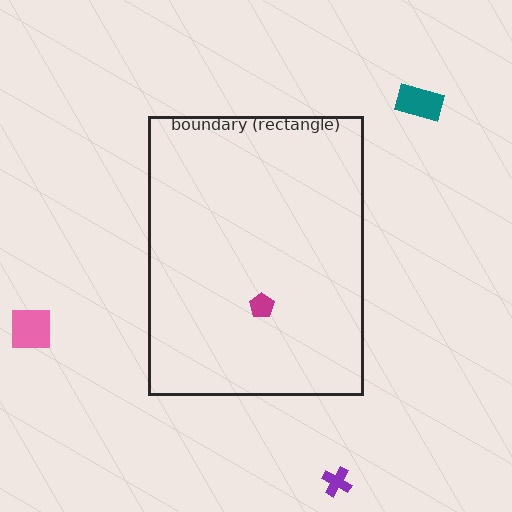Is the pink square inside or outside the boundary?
Outside.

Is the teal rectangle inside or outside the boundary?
Outside.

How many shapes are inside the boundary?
1 inside, 3 outside.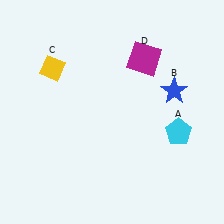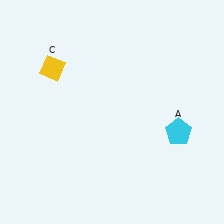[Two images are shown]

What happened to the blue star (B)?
The blue star (B) was removed in Image 2. It was in the top-right area of Image 1.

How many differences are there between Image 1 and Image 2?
There are 2 differences between the two images.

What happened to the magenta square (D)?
The magenta square (D) was removed in Image 2. It was in the top-right area of Image 1.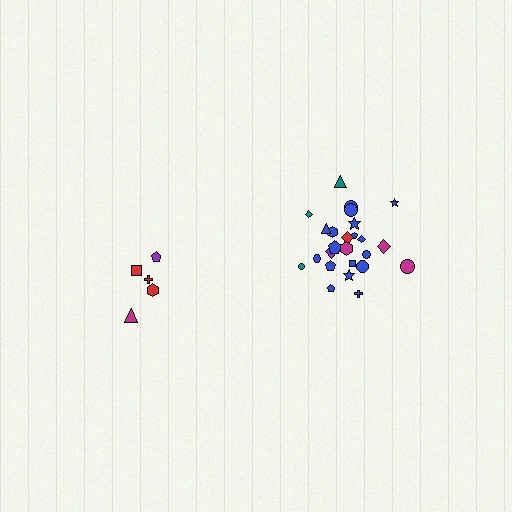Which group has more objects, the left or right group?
The right group.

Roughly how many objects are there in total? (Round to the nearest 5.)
Roughly 30 objects in total.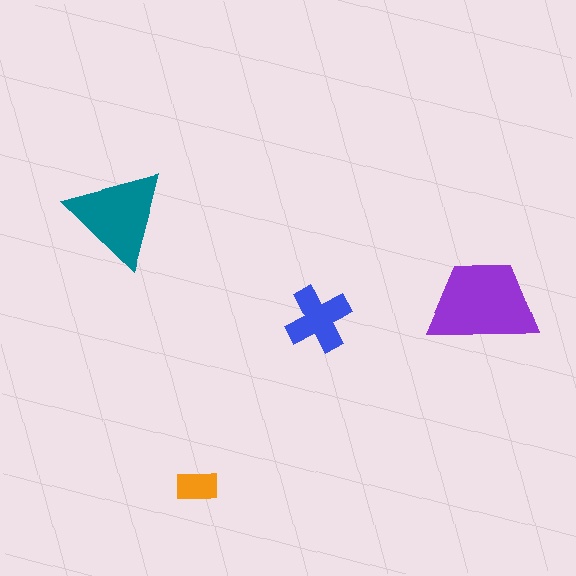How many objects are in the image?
There are 4 objects in the image.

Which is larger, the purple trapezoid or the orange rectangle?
The purple trapezoid.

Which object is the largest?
The purple trapezoid.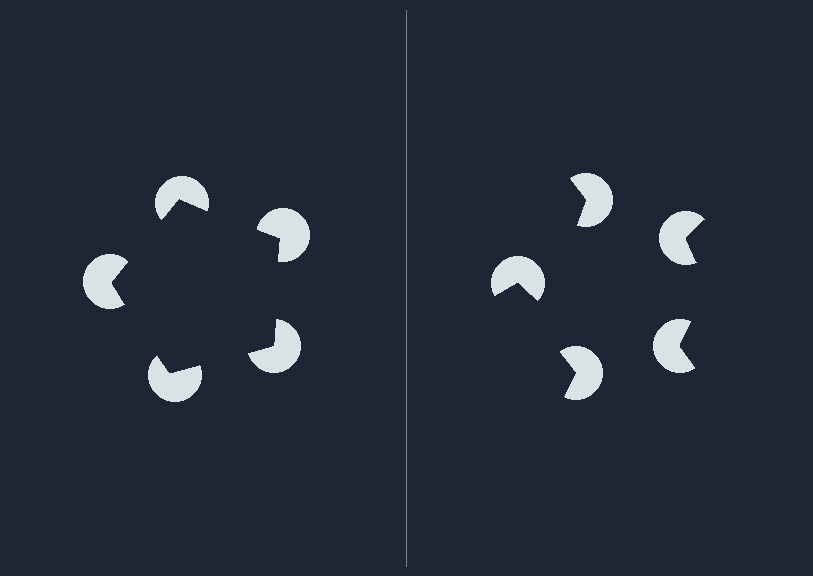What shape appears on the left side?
An illusory pentagon.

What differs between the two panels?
The pac-man discs are positioned identically on both sides; only the wedge orientations differ. On the left they align to a pentagon; on the right they are misaligned.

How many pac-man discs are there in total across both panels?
10 — 5 on each side.